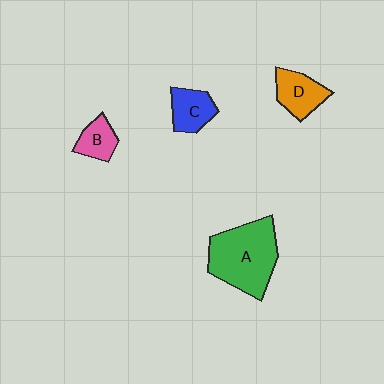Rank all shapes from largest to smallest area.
From largest to smallest: A (green), D (orange), C (blue), B (pink).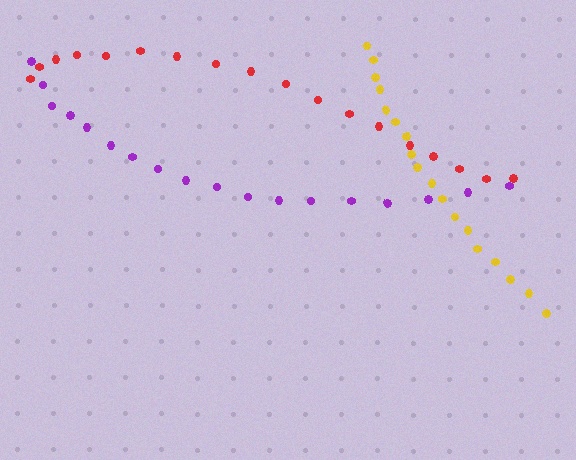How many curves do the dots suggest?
There are 3 distinct paths.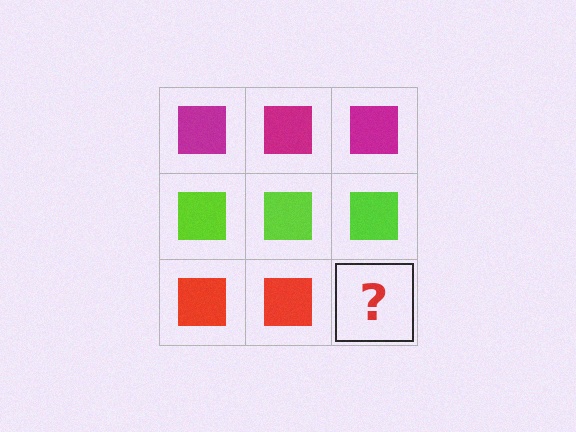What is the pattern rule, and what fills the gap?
The rule is that each row has a consistent color. The gap should be filled with a red square.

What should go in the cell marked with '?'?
The missing cell should contain a red square.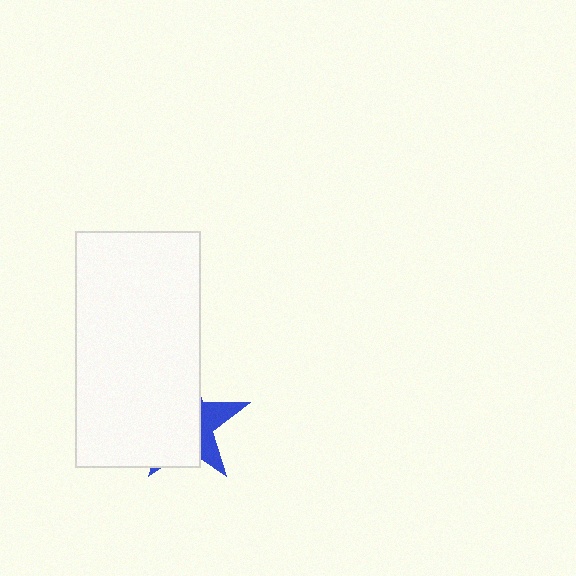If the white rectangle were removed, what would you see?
You would see the complete blue star.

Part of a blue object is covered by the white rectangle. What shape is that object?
It is a star.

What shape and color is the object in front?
The object in front is a white rectangle.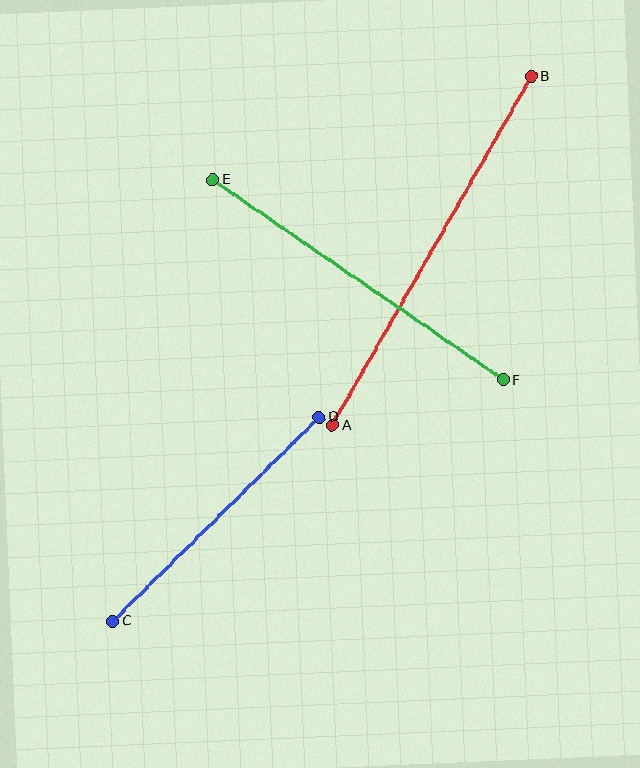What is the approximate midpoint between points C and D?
The midpoint is at approximately (216, 520) pixels.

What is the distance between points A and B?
The distance is approximately 401 pixels.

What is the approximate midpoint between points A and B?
The midpoint is at approximately (432, 251) pixels.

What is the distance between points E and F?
The distance is approximately 352 pixels.